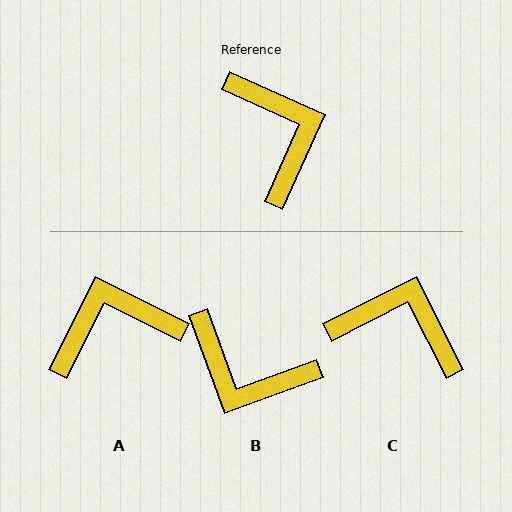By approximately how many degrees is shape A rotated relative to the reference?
Approximately 87 degrees counter-clockwise.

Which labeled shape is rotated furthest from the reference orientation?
B, about 136 degrees away.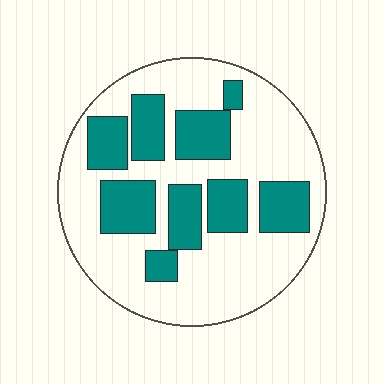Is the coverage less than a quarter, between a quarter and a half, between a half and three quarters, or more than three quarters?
Between a quarter and a half.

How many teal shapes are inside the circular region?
9.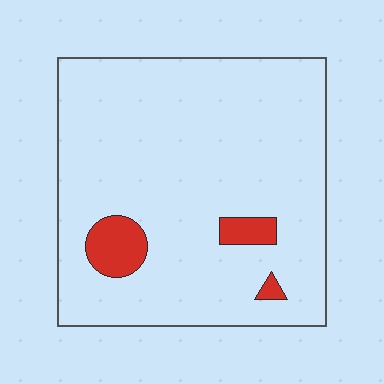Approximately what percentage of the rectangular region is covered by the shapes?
Approximately 5%.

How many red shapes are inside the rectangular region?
3.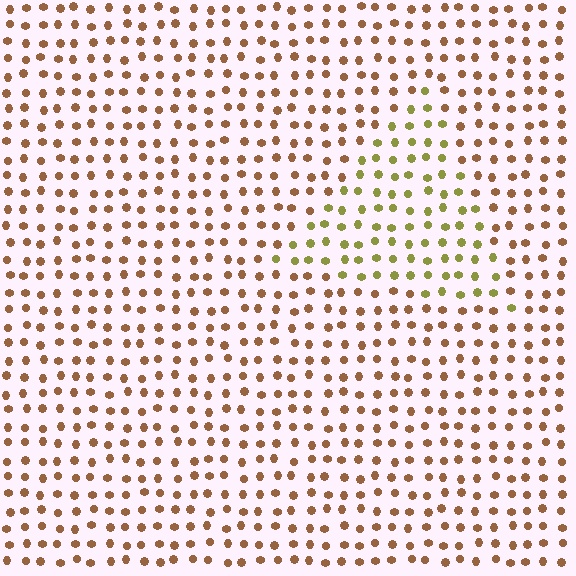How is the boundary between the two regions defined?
The boundary is defined purely by a slight shift in hue (about 43 degrees). Spacing, size, and orientation are identical on both sides.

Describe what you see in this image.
The image is filled with small brown elements in a uniform arrangement. A triangle-shaped region is visible where the elements are tinted to a slightly different hue, forming a subtle color boundary.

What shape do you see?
I see a triangle.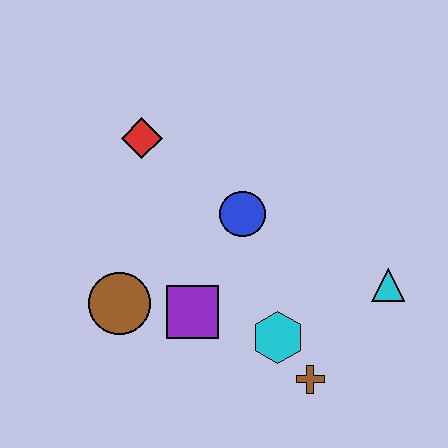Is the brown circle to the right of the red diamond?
No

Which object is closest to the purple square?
The brown circle is closest to the purple square.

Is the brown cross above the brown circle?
No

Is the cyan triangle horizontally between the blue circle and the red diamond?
No